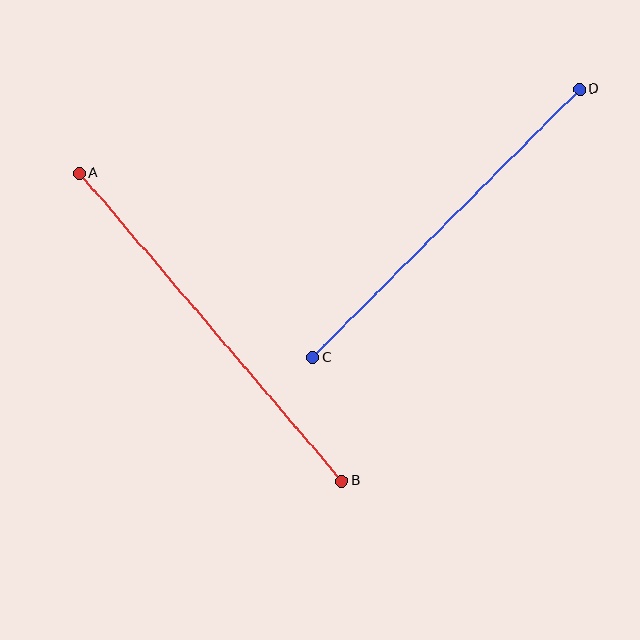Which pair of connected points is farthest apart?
Points A and B are farthest apart.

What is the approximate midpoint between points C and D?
The midpoint is at approximately (446, 223) pixels.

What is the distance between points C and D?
The distance is approximately 379 pixels.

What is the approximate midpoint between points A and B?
The midpoint is at approximately (211, 327) pixels.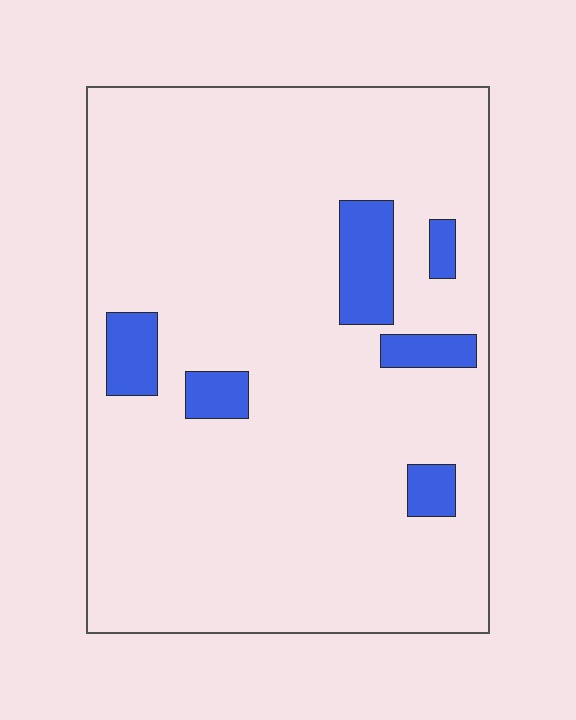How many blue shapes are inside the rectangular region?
6.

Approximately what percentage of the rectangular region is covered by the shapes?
Approximately 10%.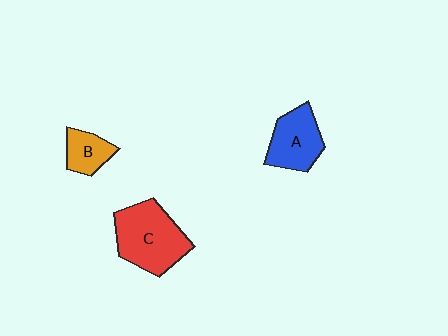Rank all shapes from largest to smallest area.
From largest to smallest: C (red), A (blue), B (orange).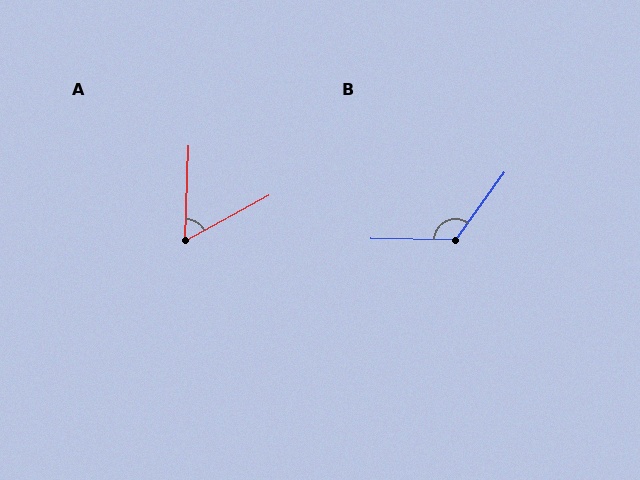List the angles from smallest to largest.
A (59°), B (124°).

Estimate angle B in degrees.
Approximately 124 degrees.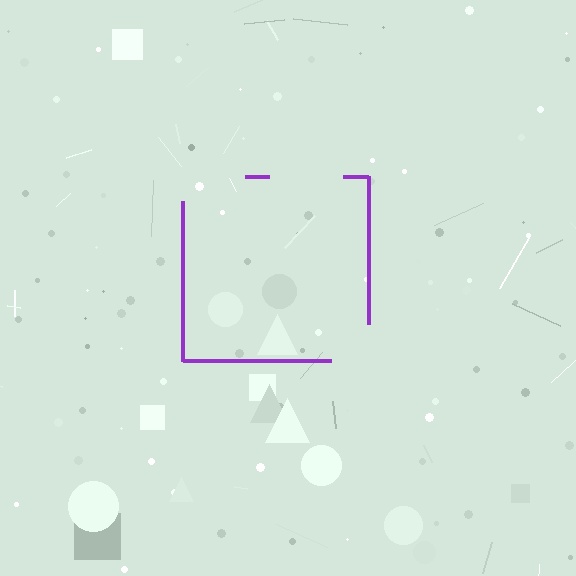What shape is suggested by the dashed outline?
The dashed outline suggests a square.